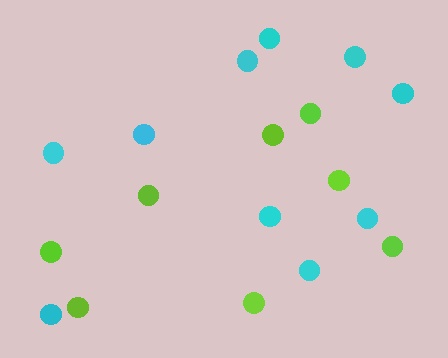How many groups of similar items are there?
There are 2 groups: one group of lime circles (8) and one group of cyan circles (10).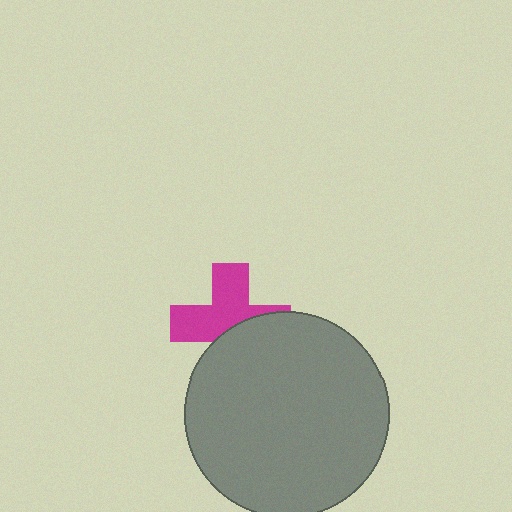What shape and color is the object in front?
The object in front is a gray circle.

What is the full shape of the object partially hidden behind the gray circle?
The partially hidden object is a magenta cross.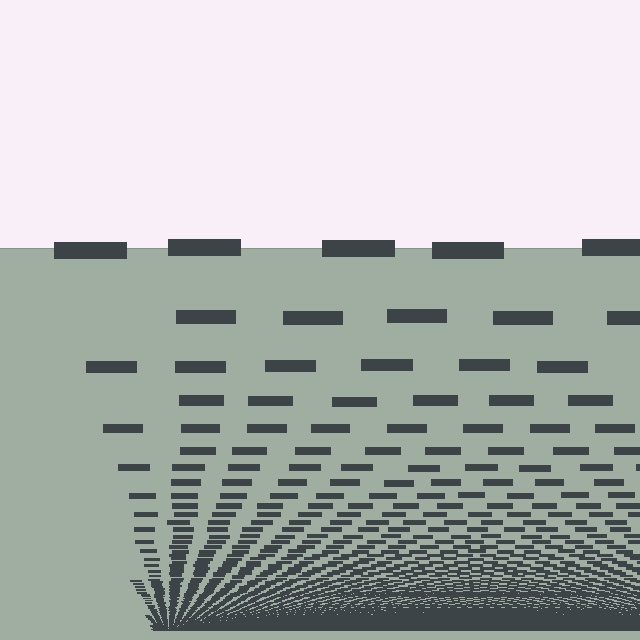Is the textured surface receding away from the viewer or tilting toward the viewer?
The surface appears to tilt toward the viewer. Texture elements get larger and sparser toward the top.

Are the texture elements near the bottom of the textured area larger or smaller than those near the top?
Smaller. The gradient is inverted — elements near the bottom are smaller and denser.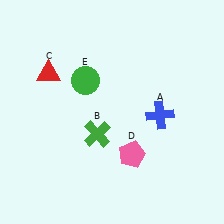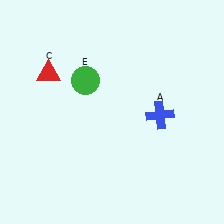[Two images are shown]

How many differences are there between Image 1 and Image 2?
There are 2 differences between the two images.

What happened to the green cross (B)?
The green cross (B) was removed in Image 2. It was in the bottom-left area of Image 1.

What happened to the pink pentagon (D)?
The pink pentagon (D) was removed in Image 2. It was in the bottom-right area of Image 1.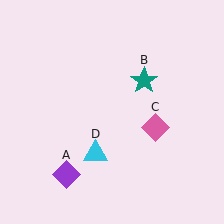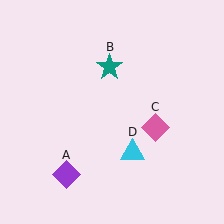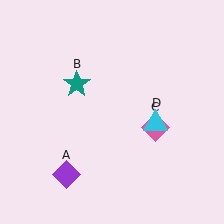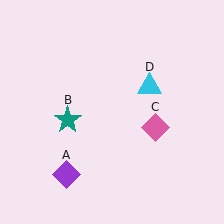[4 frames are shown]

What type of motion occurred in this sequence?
The teal star (object B), cyan triangle (object D) rotated counterclockwise around the center of the scene.